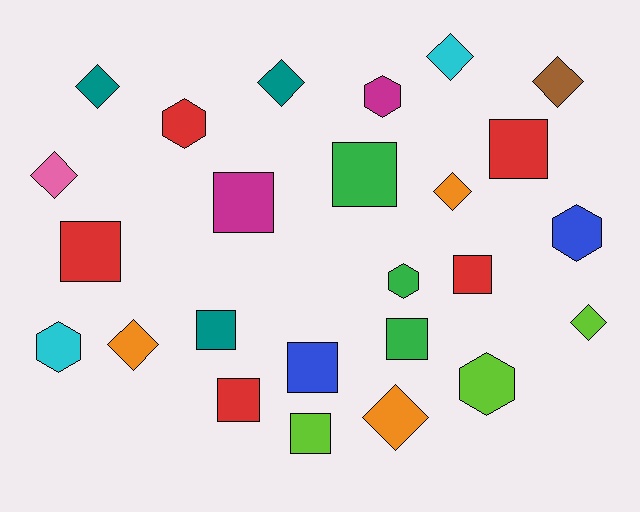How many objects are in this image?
There are 25 objects.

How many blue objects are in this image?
There are 2 blue objects.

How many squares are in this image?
There are 10 squares.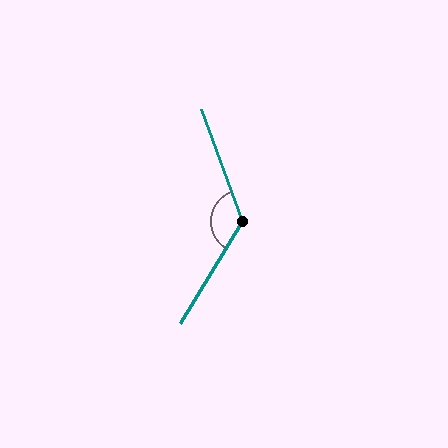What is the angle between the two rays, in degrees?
Approximately 128 degrees.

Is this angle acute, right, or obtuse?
It is obtuse.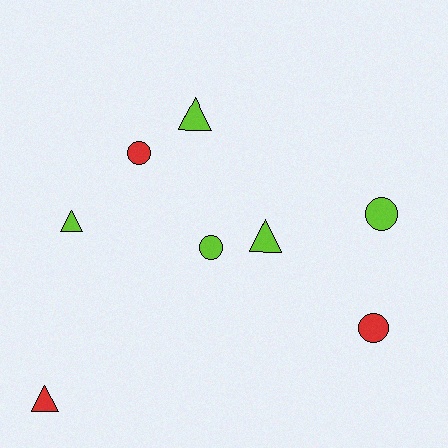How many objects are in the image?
There are 8 objects.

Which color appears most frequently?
Lime, with 5 objects.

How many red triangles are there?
There is 1 red triangle.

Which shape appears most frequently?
Triangle, with 4 objects.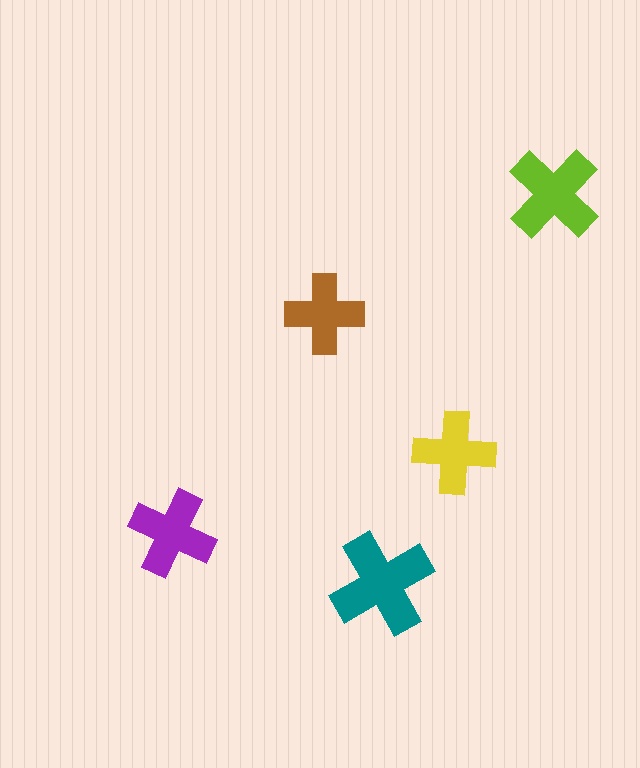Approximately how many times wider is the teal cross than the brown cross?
About 1.5 times wider.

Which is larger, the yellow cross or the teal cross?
The teal one.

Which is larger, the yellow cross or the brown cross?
The yellow one.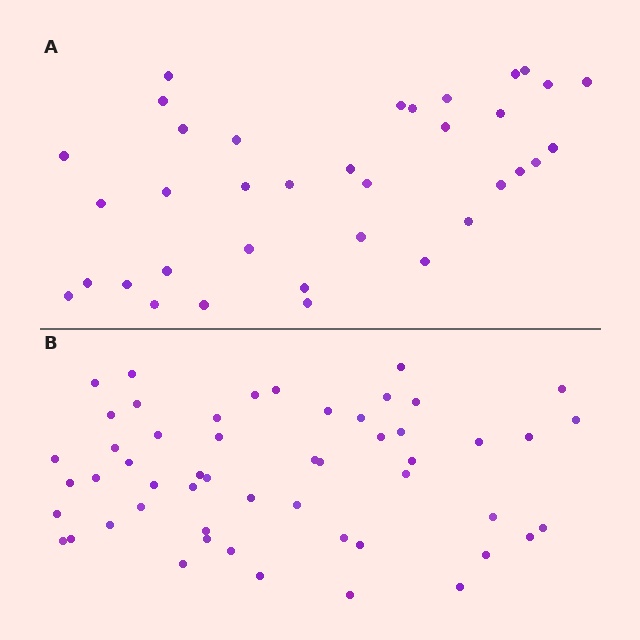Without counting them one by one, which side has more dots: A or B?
Region B (the bottom region) has more dots.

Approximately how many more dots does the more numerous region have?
Region B has approximately 15 more dots than region A.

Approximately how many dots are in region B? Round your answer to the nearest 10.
About 50 dots. (The exact count is 53, which rounds to 50.)